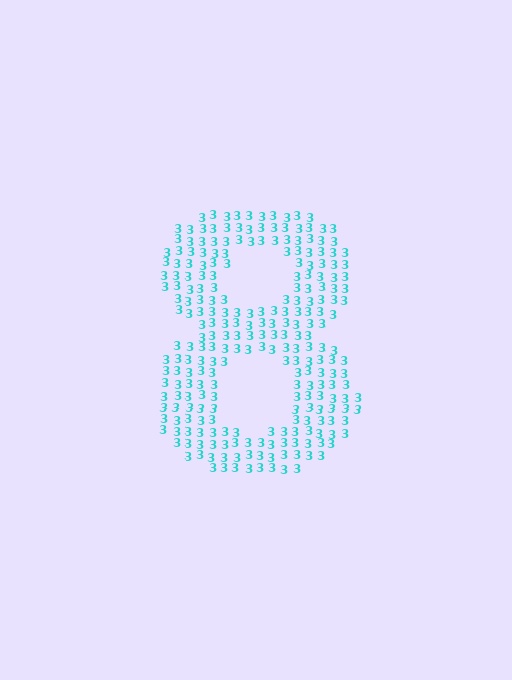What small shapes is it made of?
It is made of small digit 3's.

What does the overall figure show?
The overall figure shows the digit 8.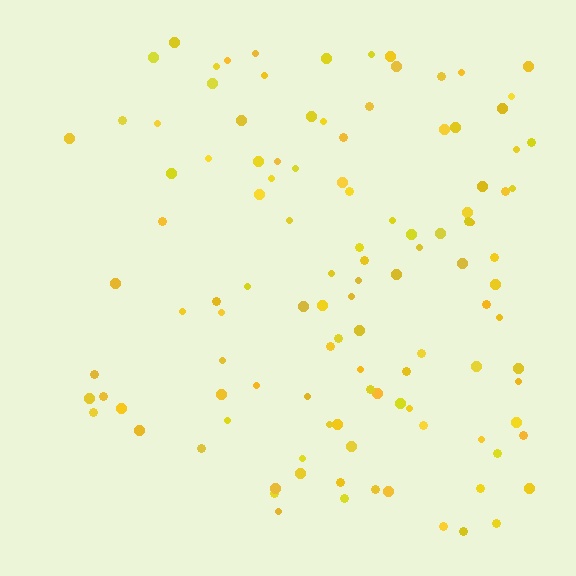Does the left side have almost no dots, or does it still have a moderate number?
Still a moderate number, just noticeably fewer than the right.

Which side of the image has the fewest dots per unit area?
The left.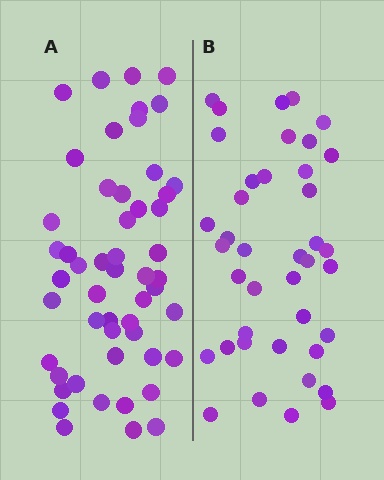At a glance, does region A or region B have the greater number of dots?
Region A (the left region) has more dots.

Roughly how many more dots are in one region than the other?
Region A has roughly 12 or so more dots than region B.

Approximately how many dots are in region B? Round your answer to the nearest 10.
About 40 dots.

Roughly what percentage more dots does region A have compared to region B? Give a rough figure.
About 30% more.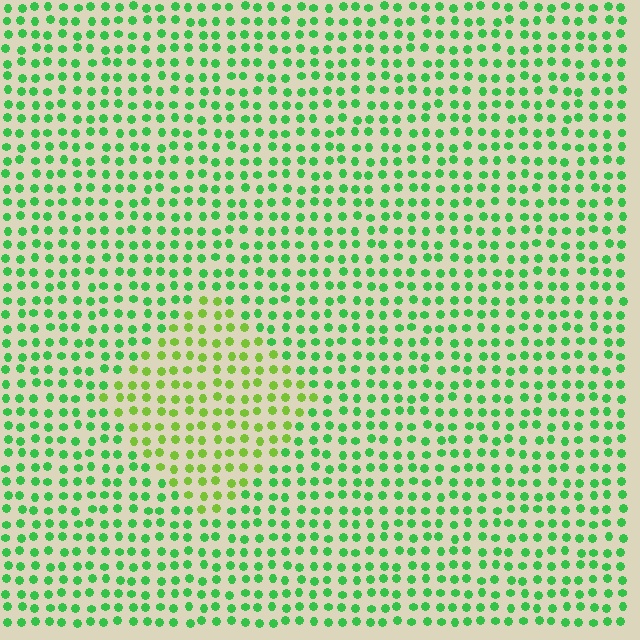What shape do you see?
I see a diamond.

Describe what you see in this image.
The image is filled with small green elements in a uniform arrangement. A diamond-shaped region is visible where the elements are tinted to a slightly different hue, forming a subtle color boundary.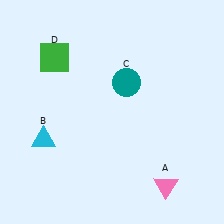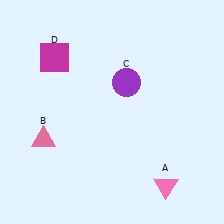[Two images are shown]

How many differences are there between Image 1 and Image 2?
There are 3 differences between the two images.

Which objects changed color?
B changed from cyan to pink. C changed from teal to purple. D changed from green to magenta.